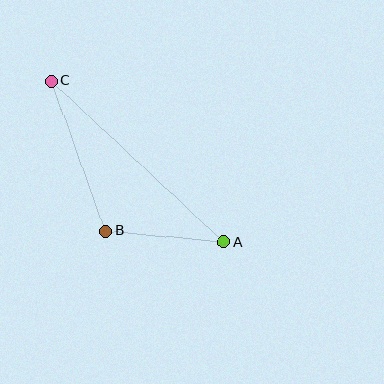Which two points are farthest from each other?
Points A and C are farthest from each other.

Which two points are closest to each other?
Points A and B are closest to each other.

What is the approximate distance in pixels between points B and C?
The distance between B and C is approximately 159 pixels.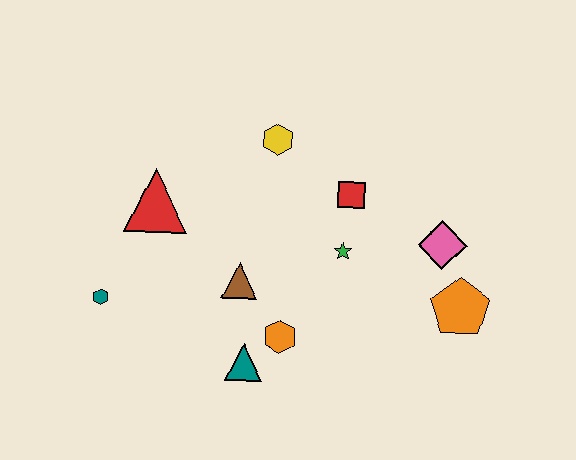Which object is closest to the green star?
The red square is closest to the green star.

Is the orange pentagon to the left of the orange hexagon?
No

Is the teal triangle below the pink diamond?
Yes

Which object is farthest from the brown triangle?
The orange pentagon is farthest from the brown triangle.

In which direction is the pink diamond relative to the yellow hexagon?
The pink diamond is to the right of the yellow hexagon.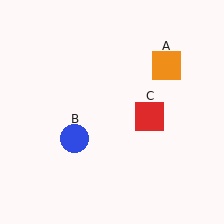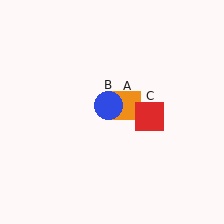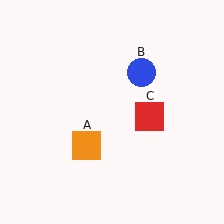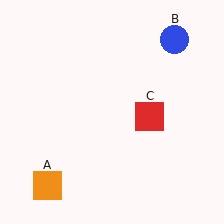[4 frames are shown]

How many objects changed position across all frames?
2 objects changed position: orange square (object A), blue circle (object B).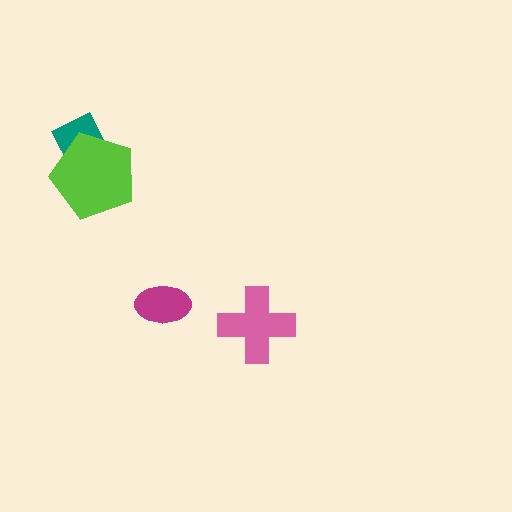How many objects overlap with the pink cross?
0 objects overlap with the pink cross.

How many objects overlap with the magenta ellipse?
0 objects overlap with the magenta ellipse.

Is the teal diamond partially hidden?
Yes, it is partially covered by another shape.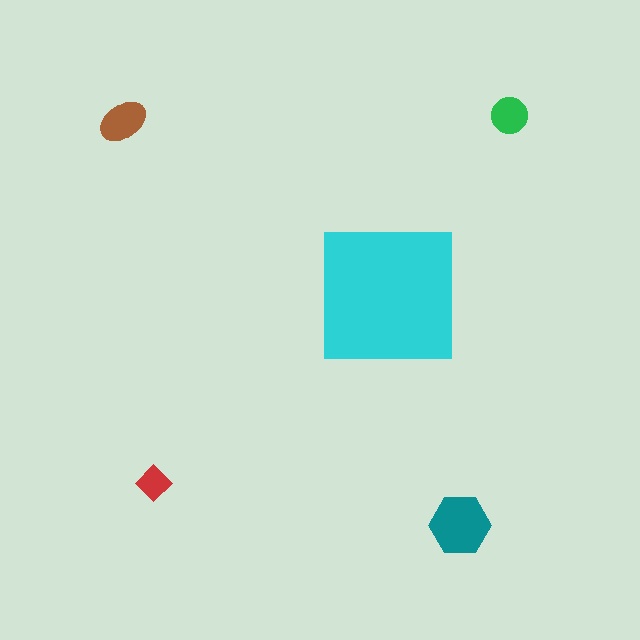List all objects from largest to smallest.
The cyan square, the teal hexagon, the brown ellipse, the green circle, the red diamond.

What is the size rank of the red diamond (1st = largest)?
5th.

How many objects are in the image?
There are 5 objects in the image.